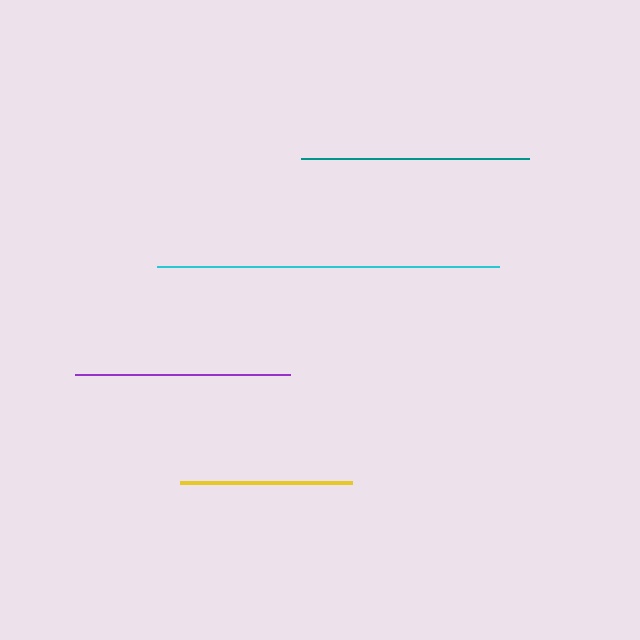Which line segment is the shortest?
The yellow line is the shortest at approximately 173 pixels.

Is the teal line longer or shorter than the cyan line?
The cyan line is longer than the teal line.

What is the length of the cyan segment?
The cyan segment is approximately 342 pixels long.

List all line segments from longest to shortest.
From longest to shortest: cyan, teal, purple, yellow.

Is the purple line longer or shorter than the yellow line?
The purple line is longer than the yellow line.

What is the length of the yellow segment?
The yellow segment is approximately 173 pixels long.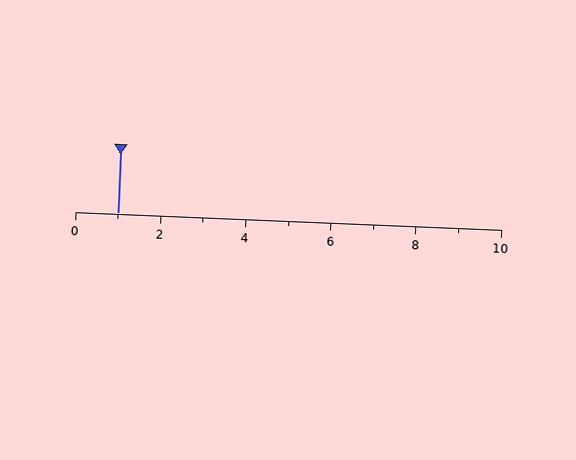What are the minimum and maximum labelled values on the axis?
The axis runs from 0 to 10.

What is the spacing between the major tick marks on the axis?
The major ticks are spaced 2 apart.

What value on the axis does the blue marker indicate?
The marker indicates approximately 1.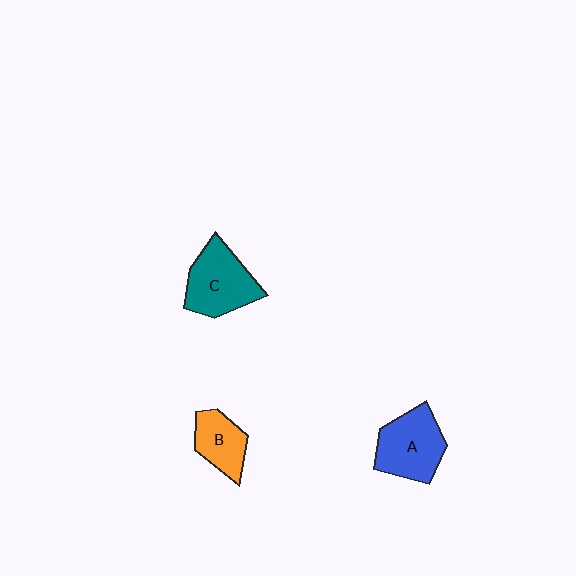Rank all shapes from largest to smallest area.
From largest to smallest: C (teal), A (blue), B (orange).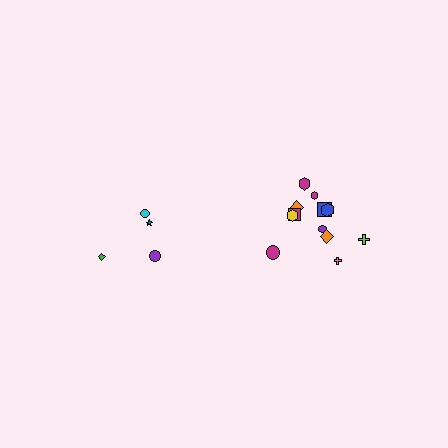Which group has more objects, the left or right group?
The right group.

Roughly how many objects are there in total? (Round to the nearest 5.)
Roughly 15 objects in total.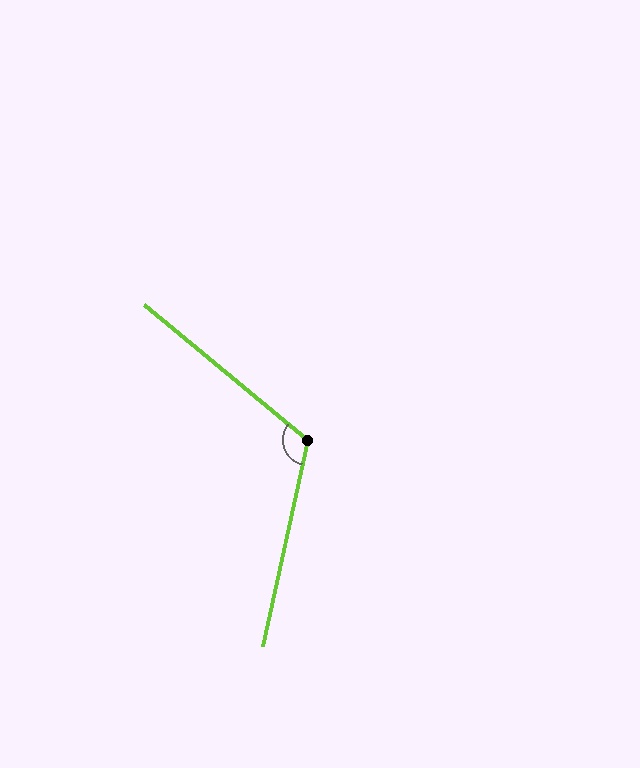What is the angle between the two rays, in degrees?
Approximately 117 degrees.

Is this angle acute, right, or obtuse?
It is obtuse.